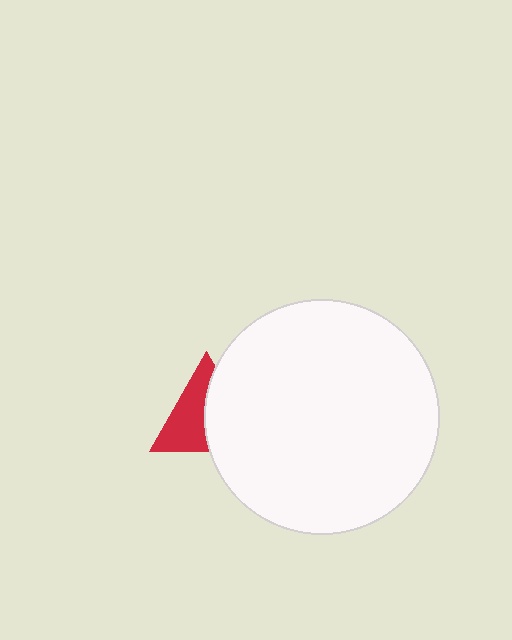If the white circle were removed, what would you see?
You would see the complete red triangle.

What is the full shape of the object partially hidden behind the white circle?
The partially hidden object is a red triangle.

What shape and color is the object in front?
The object in front is a white circle.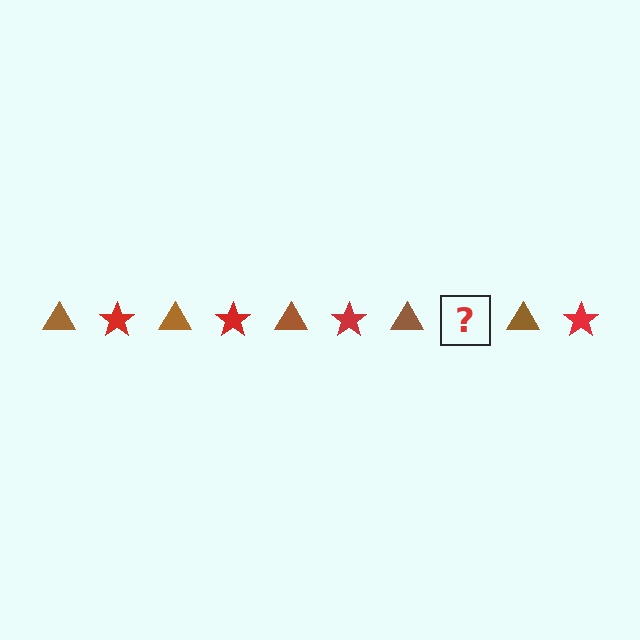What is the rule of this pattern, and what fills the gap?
The rule is that the pattern alternates between brown triangle and red star. The gap should be filled with a red star.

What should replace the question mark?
The question mark should be replaced with a red star.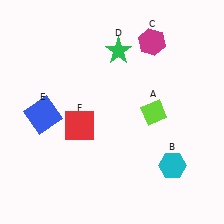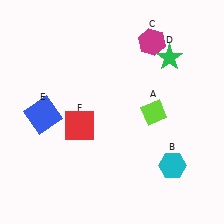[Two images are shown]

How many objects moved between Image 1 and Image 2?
1 object moved between the two images.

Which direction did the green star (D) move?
The green star (D) moved right.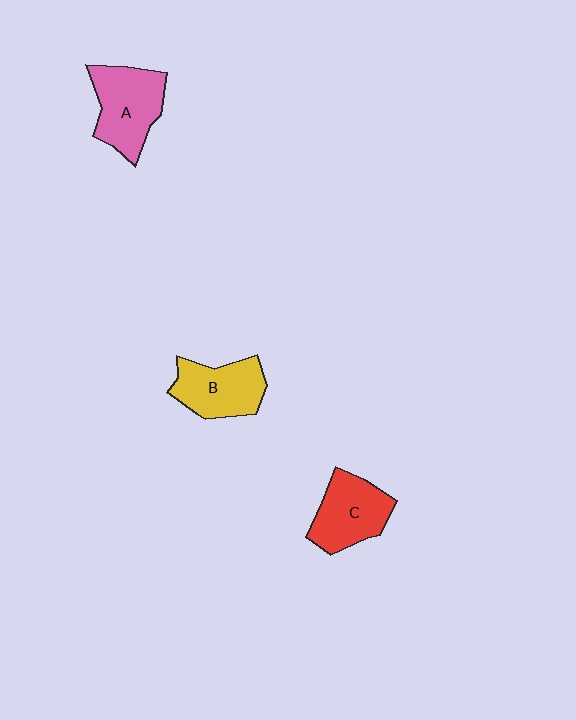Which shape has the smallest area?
Shape B (yellow).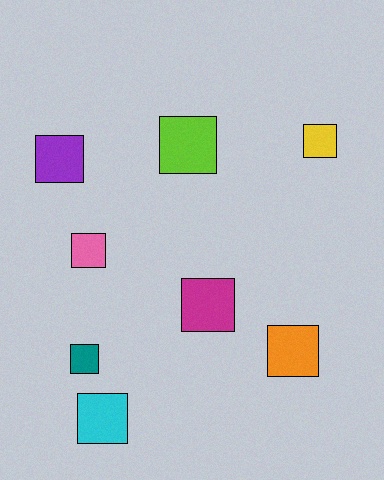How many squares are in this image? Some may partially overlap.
There are 8 squares.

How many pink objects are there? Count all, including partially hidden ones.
There is 1 pink object.